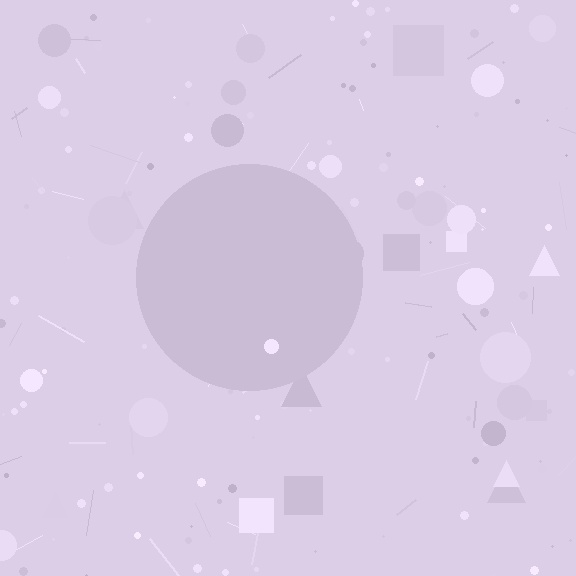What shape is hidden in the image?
A circle is hidden in the image.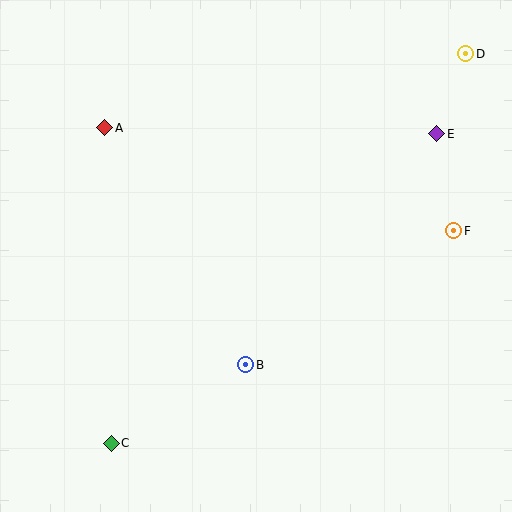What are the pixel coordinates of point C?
Point C is at (111, 443).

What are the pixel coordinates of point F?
Point F is at (454, 231).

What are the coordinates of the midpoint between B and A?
The midpoint between B and A is at (175, 246).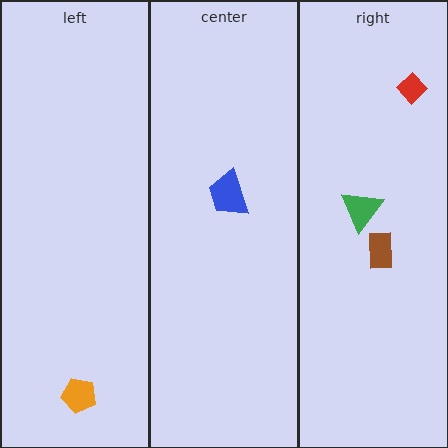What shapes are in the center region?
The blue trapezoid.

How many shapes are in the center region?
1.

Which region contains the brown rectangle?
The right region.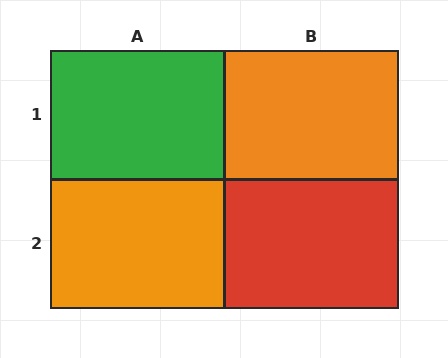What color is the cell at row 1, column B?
Orange.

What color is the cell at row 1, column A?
Green.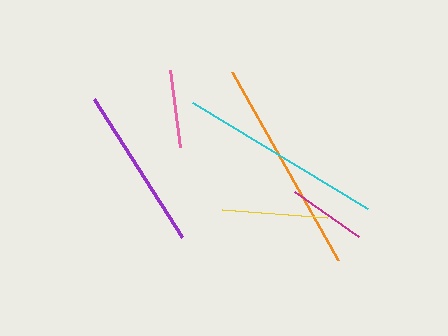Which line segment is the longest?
The orange line is the longest at approximately 215 pixels.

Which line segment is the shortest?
The magenta line is the shortest at approximately 78 pixels.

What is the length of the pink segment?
The pink segment is approximately 78 pixels long.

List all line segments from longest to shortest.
From longest to shortest: orange, cyan, purple, yellow, pink, magenta.